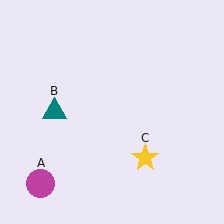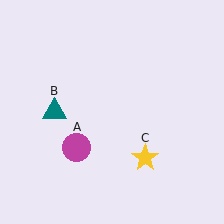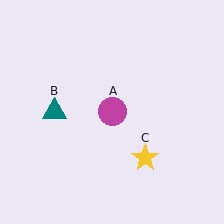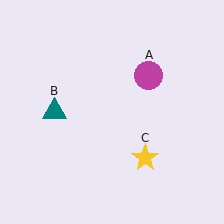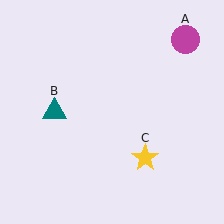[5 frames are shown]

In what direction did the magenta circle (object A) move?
The magenta circle (object A) moved up and to the right.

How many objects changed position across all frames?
1 object changed position: magenta circle (object A).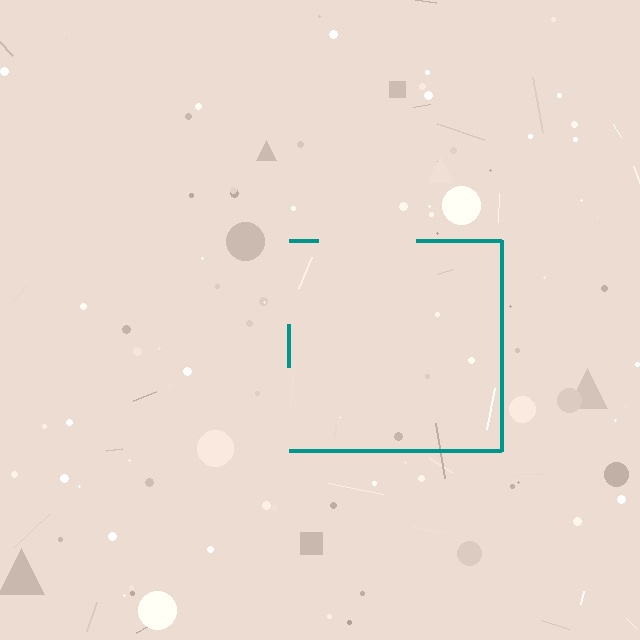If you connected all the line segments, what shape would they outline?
They would outline a square.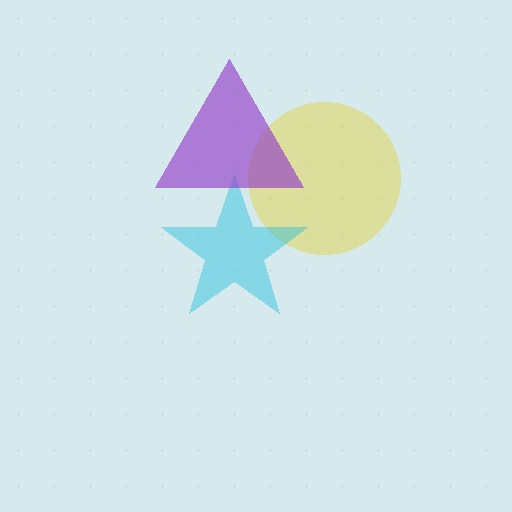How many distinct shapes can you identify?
There are 3 distinct shapes: a yellow circle, a cyan star, a purple triangle.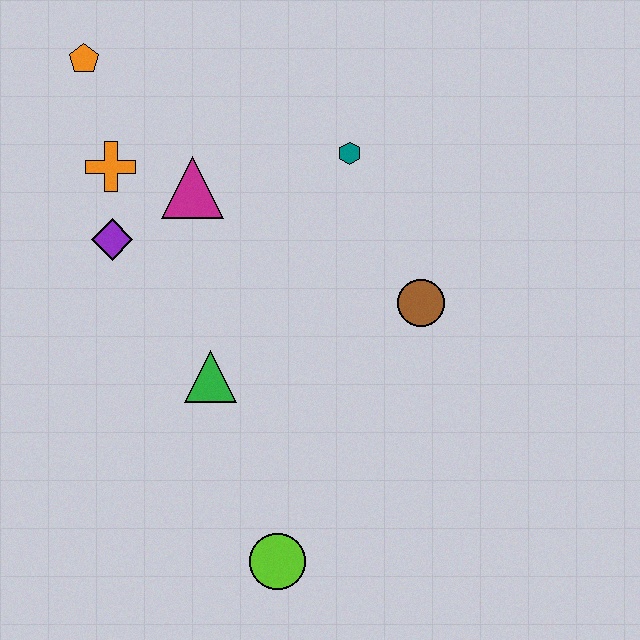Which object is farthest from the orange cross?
The lime circle is farthest from the orange cross.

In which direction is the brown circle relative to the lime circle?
The brown circle is above the lime circle.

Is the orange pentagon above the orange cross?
Yes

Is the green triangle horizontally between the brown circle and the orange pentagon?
Yes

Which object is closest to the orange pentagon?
The orange cross is closest to the orange pentagon.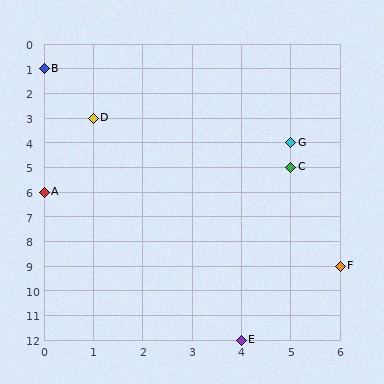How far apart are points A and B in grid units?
Points A and B are 5 rows apart.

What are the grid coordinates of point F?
Point F is at grid coordinates (6, 9).